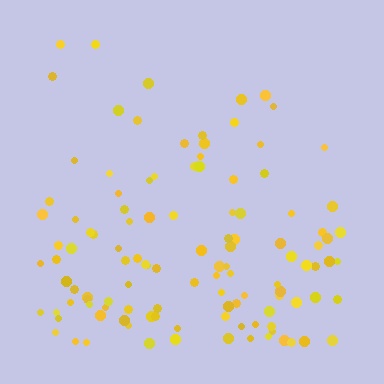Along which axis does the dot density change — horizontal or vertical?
Vertical.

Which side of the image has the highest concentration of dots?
The bottom.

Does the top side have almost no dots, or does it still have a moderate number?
Still a moderate number, just noticeably fewer than the bottom.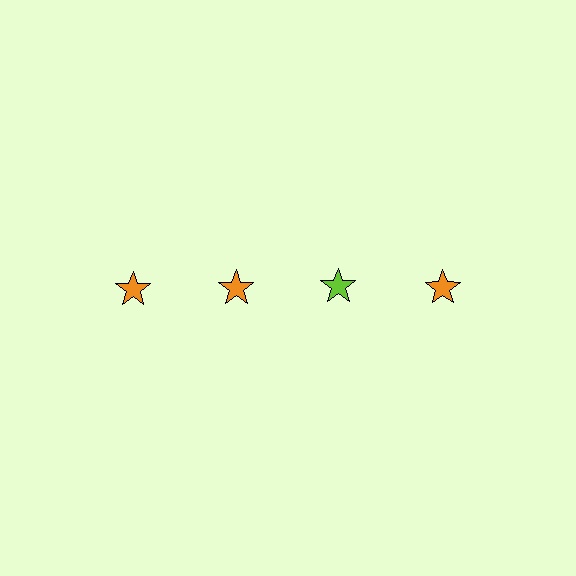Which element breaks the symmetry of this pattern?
The lime star in the top row, center column breaks the symmetry. All other shapes are orange stars.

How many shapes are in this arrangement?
There are 4 shapes arranged in a grid pattern.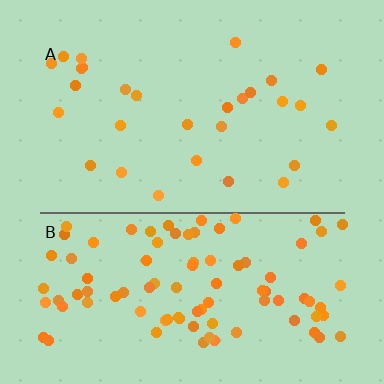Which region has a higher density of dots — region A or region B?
B (the bottom).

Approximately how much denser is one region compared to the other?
Approximately 3.4× — region B over region A.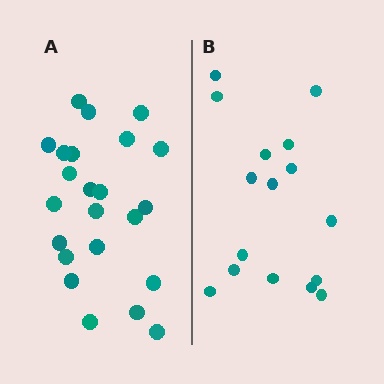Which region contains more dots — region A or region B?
Region A (the left region) has more dots.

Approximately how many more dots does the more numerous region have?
Region A has roughly 8 or so more dots than region B.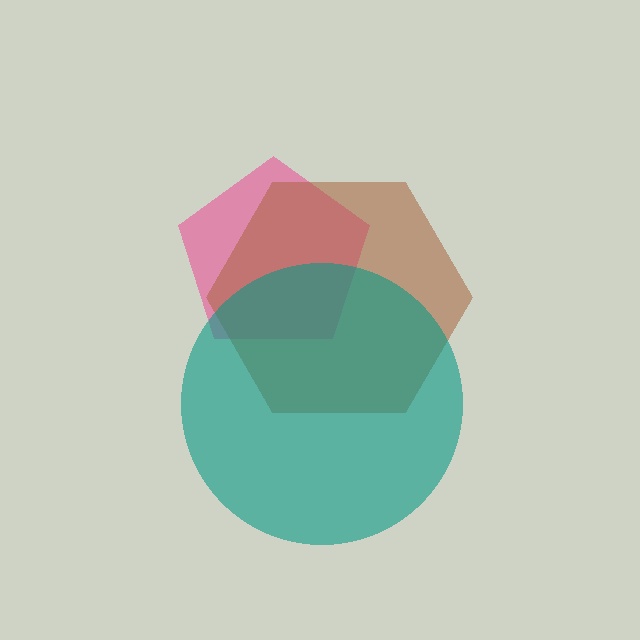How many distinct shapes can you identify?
There are 3 distinct shapes: a pink pentagon, a brown hexagon, a teal circle.